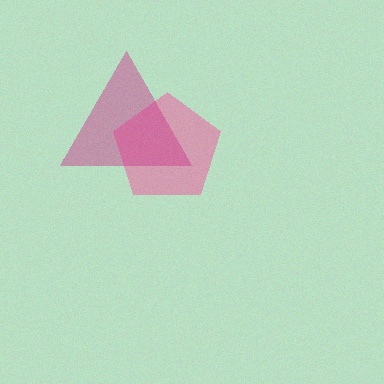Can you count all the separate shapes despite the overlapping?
Yes, there are 2 separate shapes.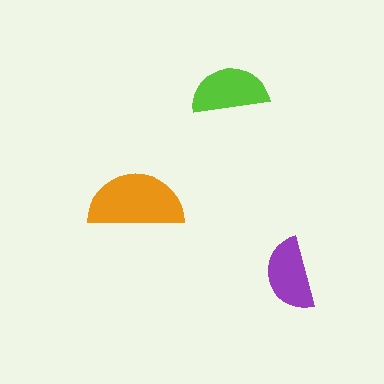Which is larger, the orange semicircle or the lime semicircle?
The orange one.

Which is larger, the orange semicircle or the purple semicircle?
The orange one.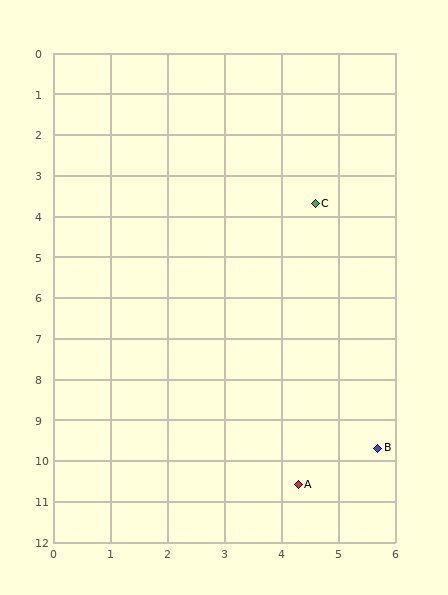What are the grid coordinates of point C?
Point C is at approximately (4.6, 3.7).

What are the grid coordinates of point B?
Point B is at approximately (5.7, 9.7).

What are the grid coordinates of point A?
Point A is at approximately (4.3, 10.6).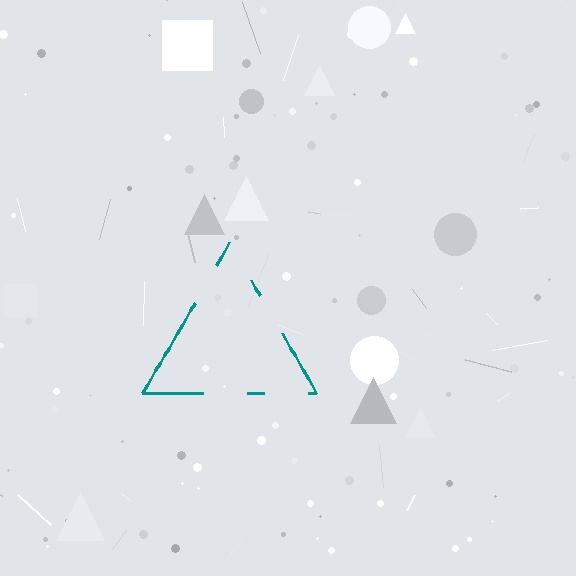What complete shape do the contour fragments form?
The contour fragments form a triangle.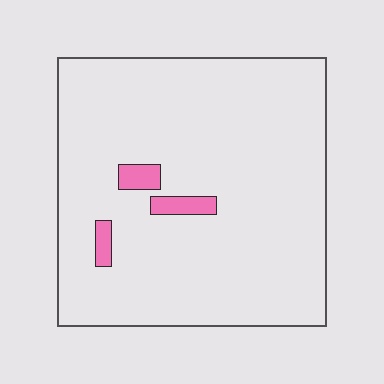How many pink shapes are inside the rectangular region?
3.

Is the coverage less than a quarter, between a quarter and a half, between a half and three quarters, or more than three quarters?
Less than a quarter.